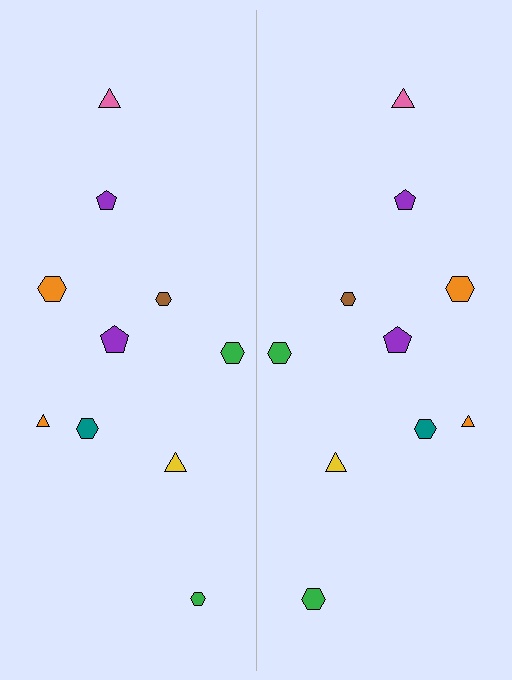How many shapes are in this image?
There are 20 shapes in this image.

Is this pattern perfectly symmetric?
No, the pattern is not perfectly symmetric. The green hexagon on the right side has a different size than its mirror counterpart.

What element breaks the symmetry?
The green hexagon on the right side has a different size than its mirror counterpart.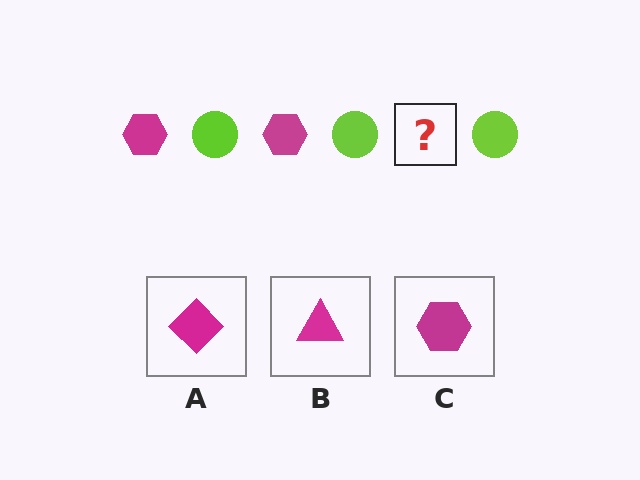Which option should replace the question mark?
Option C.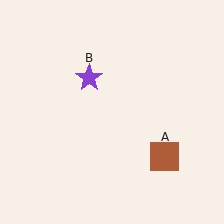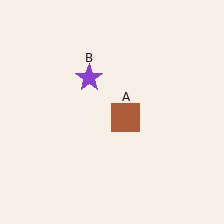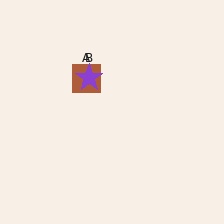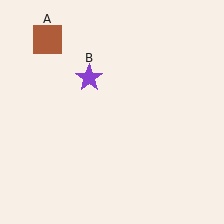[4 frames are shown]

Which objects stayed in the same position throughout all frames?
Purple star (object B) remained stationary.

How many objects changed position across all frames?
1 object changed position: brown square (object A).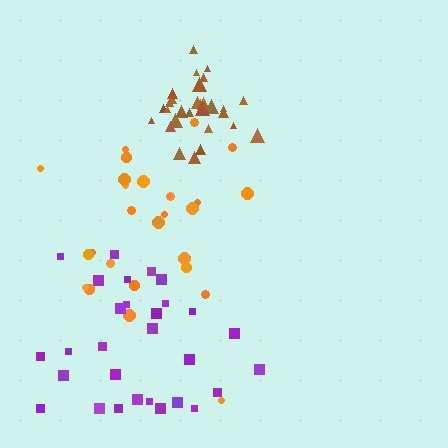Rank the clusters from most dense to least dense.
brown, purple, orange.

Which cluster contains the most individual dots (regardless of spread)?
Brown (31).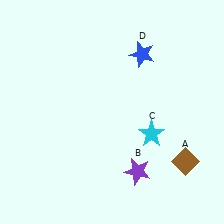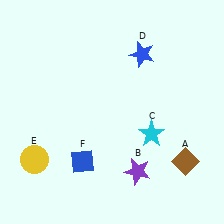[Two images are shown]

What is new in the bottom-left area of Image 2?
A blue diamond (F) was added in the bottom-left area of Image 2.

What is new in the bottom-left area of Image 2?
A yellow circle (E) was added in the bottom-left area of Image 2.